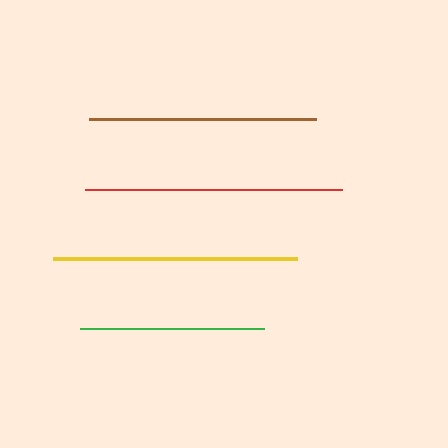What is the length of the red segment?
The red segment is approximately 257 pixels long.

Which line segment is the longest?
The red line is the longest at approximately 257 pixels.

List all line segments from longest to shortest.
From longest to shortest: red, yellow, brown, green.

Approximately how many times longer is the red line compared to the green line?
The red line is approximately 1.4 times the length of the green line.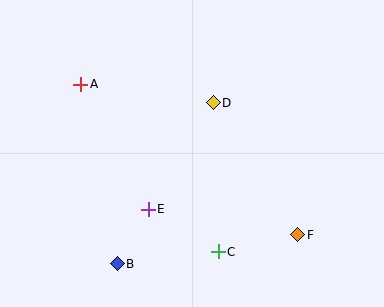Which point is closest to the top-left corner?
Point A is closest to the top-left corner.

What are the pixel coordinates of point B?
Point B is at (117, 264).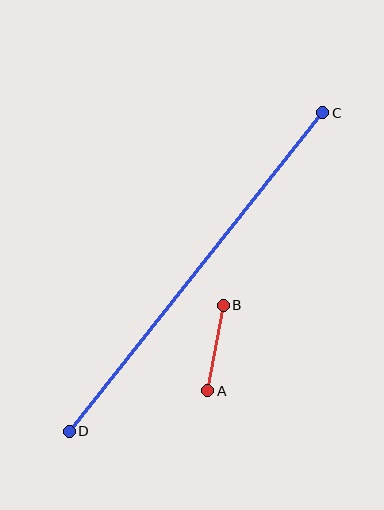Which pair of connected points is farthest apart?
Points C and D are farthest apart.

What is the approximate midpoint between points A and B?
The midpoint is at approximately (216, 348) pixels.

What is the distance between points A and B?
The distance is approximately 87 pixels.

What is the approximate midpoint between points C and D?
The midpoint is at approximately (196, 272) pixels.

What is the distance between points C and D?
The distance is approximately 407 pixels.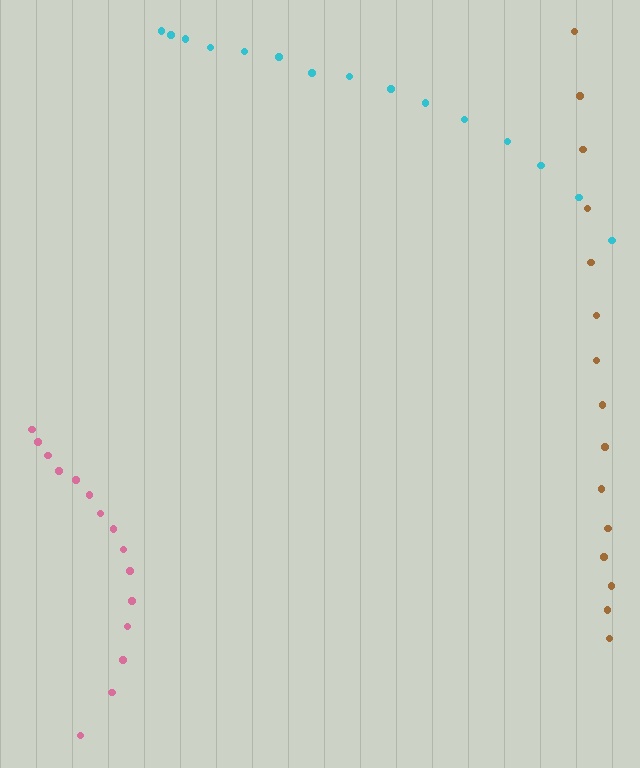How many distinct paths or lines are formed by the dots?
There are 3 distinct paths.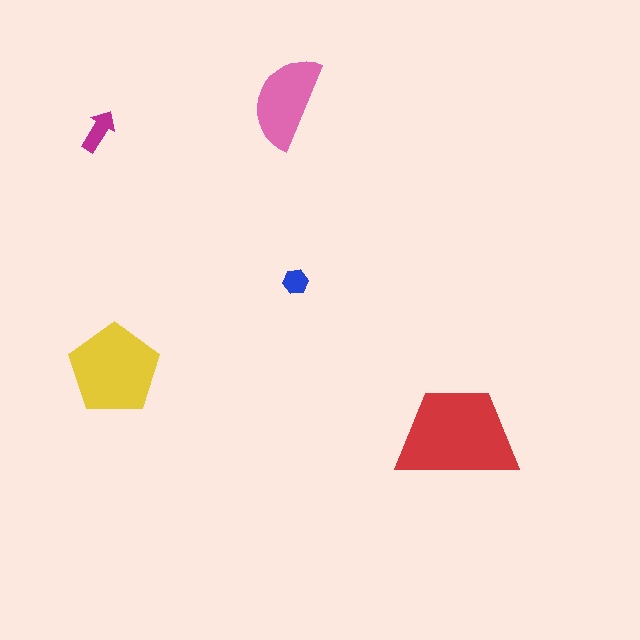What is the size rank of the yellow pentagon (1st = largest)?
2nd.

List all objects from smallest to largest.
The blue hexagon, the magenta arrow, the pink semicircle, the yellow pentagon, the red trapezoid.